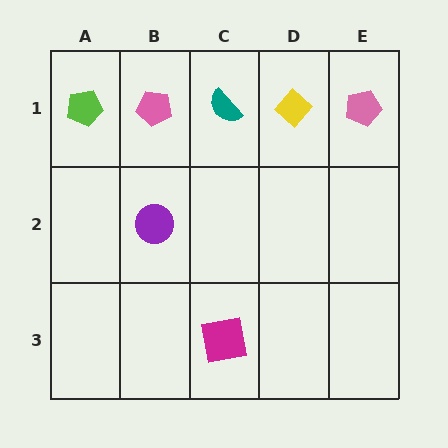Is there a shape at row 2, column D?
No, that cell is empty.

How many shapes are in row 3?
1 shape.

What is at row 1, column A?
A lime pentagon.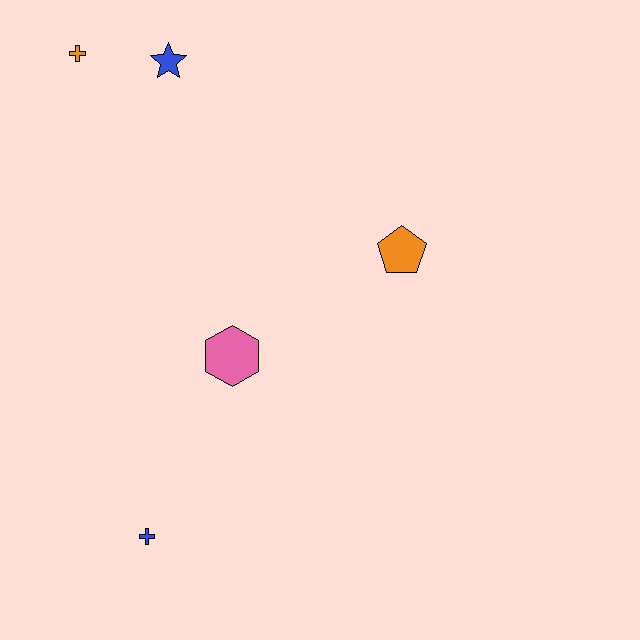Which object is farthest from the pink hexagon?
The orange cross is farthest from the pink hexagon.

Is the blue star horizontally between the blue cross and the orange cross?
No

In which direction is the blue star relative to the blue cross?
The blue star is above the blue cross.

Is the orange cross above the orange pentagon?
Yes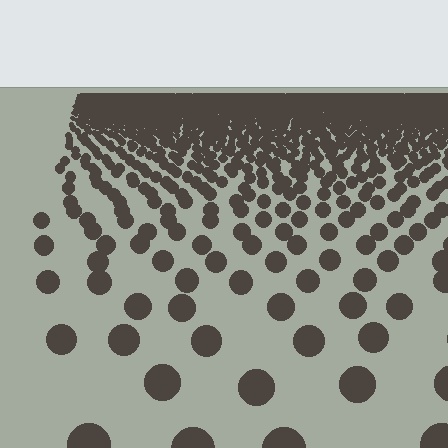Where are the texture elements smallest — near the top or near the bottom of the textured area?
Near the top.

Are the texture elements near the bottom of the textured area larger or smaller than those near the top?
Larger. Near the bottom, elements are closer to the viewer and appear at a bigger on-screen size.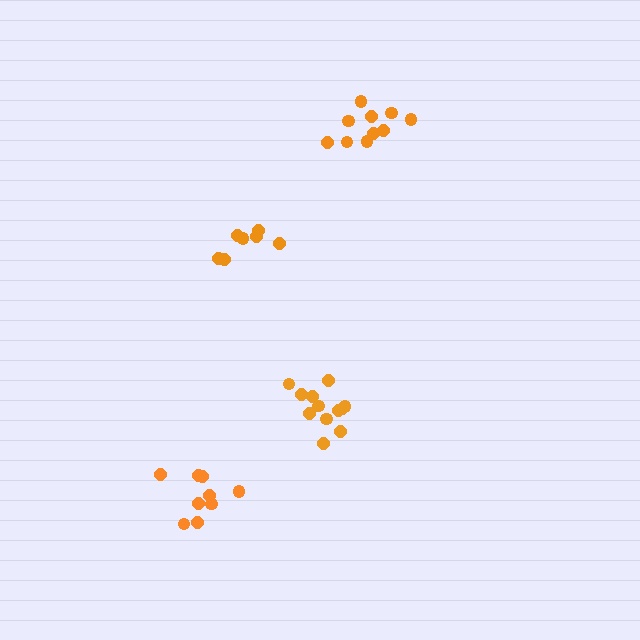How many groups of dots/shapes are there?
There are 4 groups.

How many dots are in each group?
Group 1: 7 dots, Group 2: 10 dots, Group 3: 12 dots, Group 4: 9 dots (38 total).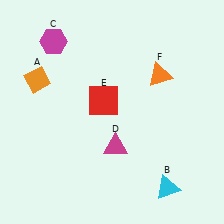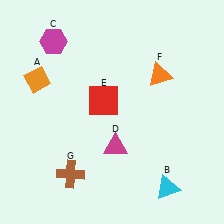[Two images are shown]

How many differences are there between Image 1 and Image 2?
There is 1 difference between the two images.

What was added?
A brown cross (G) was added in Image 2.